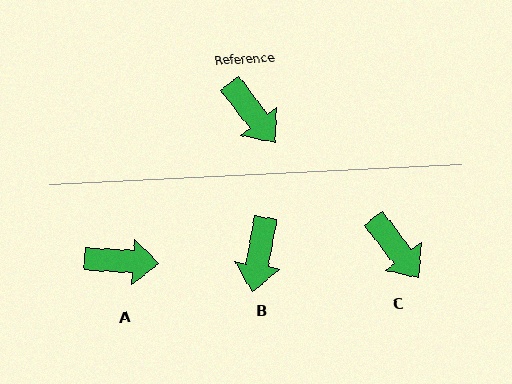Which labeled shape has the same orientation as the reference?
C.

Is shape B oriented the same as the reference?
No, it is off by about 47 degrees.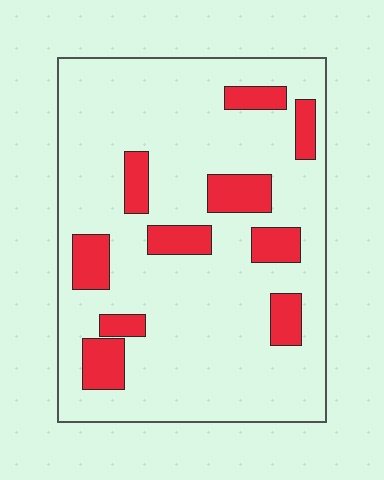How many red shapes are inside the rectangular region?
10.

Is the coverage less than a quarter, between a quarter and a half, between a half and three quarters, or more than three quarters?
Less than a quarter.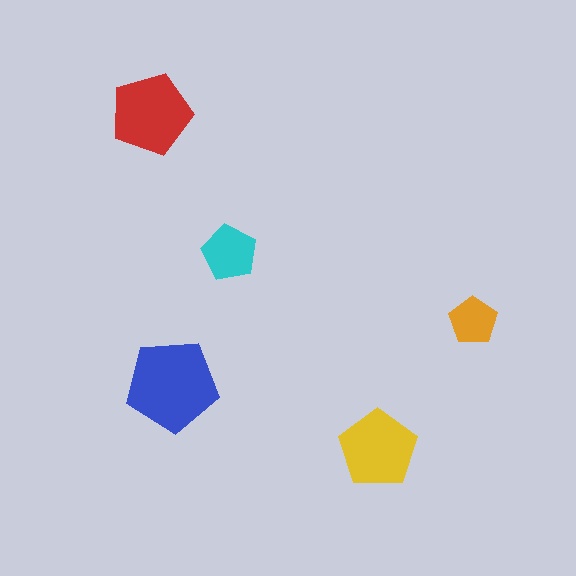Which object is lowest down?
The yellow pentagon is bottommost.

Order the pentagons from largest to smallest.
the blue one, the red one, the yellow one, the cyan one, the orange one.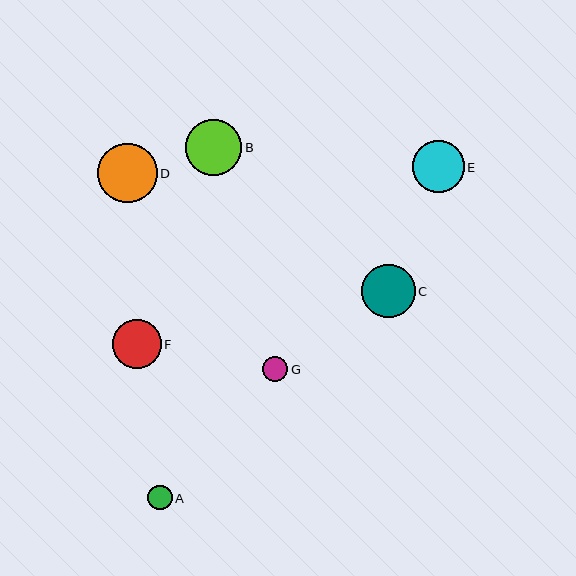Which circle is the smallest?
Circle A is the smallest with a size of approximately 25 pixels.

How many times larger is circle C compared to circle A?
Circle C is approximately 2.2 times the size of circle A.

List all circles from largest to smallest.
From largest to smallest: D, B, C, E, F, G, A.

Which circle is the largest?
Circle D is the largest with a size of approximately 60 pixels.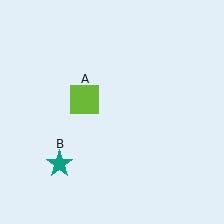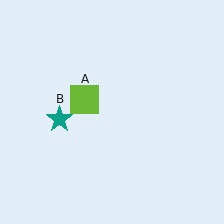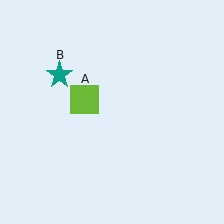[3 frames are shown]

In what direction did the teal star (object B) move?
The teal star (object B) moved up.